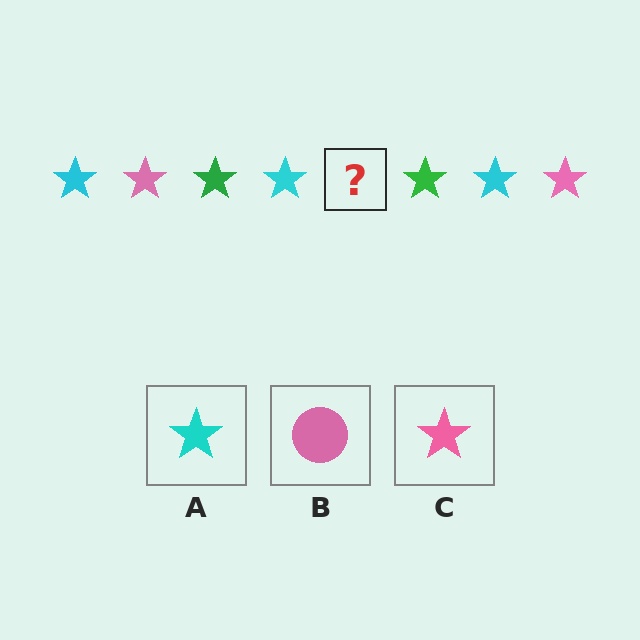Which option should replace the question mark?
Option C.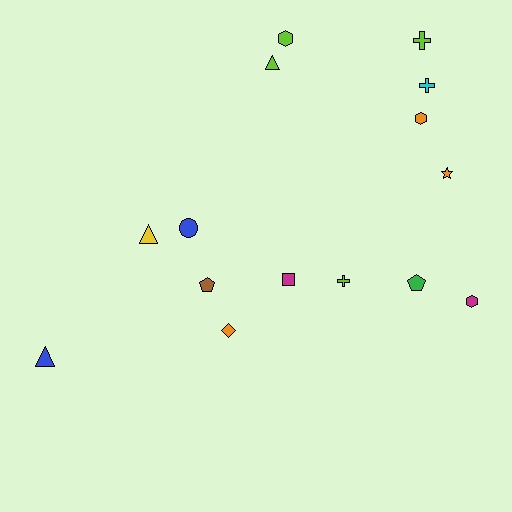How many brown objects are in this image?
There is 1 brown object.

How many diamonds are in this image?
There is 1 diamond.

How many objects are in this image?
There are 15 objects.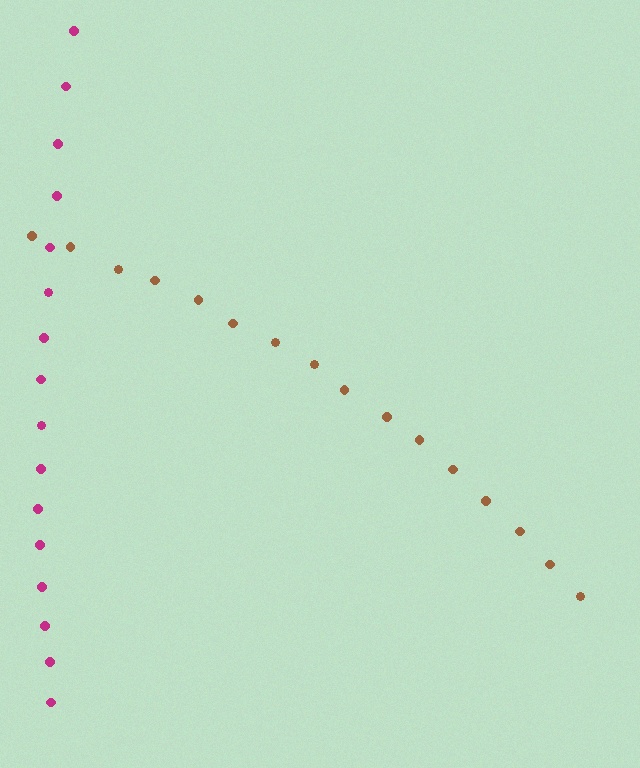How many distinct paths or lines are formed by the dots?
There are 2 distinct paths.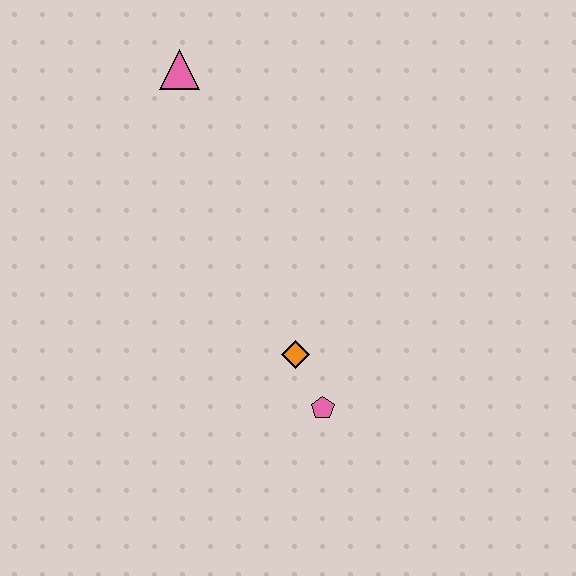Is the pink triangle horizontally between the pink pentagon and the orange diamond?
No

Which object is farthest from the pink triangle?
The pink pentagon is farthest from the pink triangle.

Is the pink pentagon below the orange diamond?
Yes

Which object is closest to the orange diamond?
The pink pentagon is closest to the orange diamond.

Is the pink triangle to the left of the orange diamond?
Yes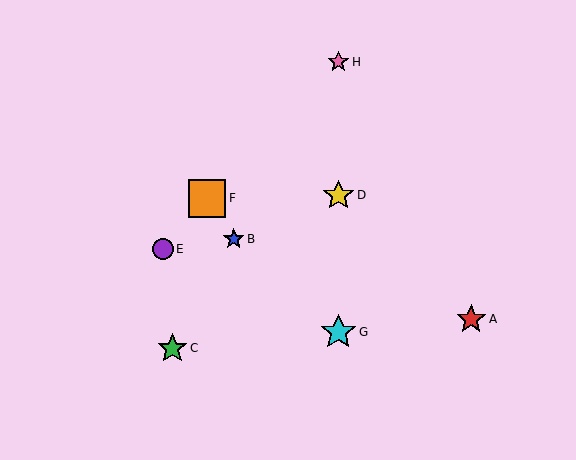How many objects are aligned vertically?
3 objects (D, G, H) are aligned vertically.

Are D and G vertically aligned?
Yes, both are at x≈338.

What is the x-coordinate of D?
Object D is at x≈338.